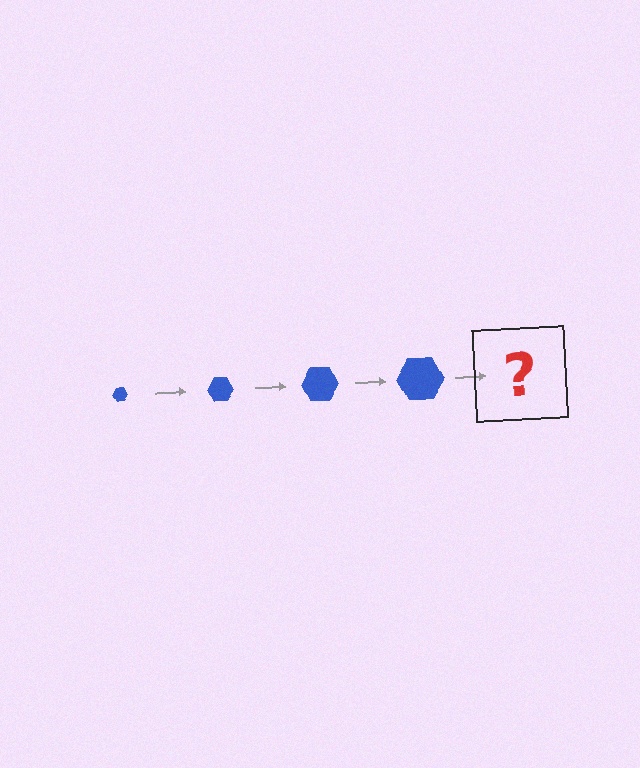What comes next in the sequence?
The next element should be a blue hexagon, larger than the previous one.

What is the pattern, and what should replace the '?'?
The pattern is that the hexagon gets progressively larger each step. The '?' should be a blue hexagon, larger than the previous one.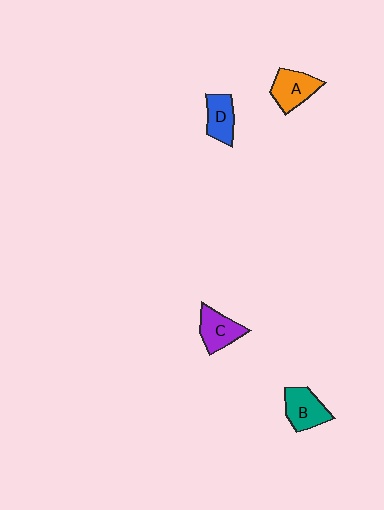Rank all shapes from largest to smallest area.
From largest to smallest: B (teal), A (orange), C (purple), D (blue).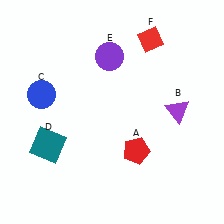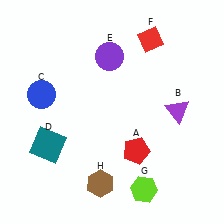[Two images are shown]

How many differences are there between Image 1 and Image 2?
There are 2 differences between the two images.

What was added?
A lime hexagon (G), a brown hexagon (H) were added in Image 2.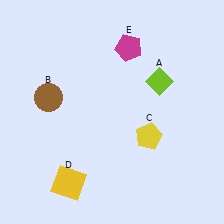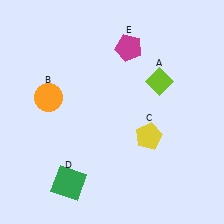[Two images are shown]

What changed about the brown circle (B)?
In Image 1, B is brown. In Image 2, it changed to orange.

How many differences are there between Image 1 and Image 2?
There are 2 differences between the two images.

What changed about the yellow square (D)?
In Image 1, D is yellow. In Image 2, it changed to green.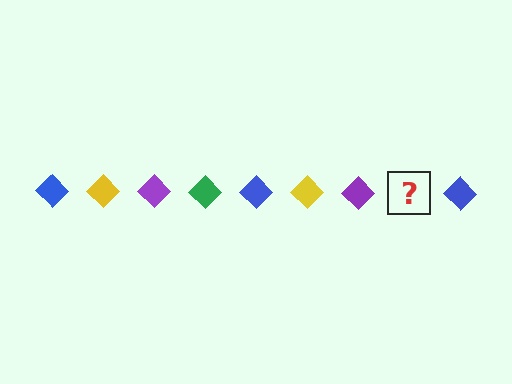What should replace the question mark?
The question mark should be replaced with a green diamond.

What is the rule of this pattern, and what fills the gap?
The rule is that the pattern cycles through blue, yellow, purple, green diamonds. The gap should be filled with a green diamond.